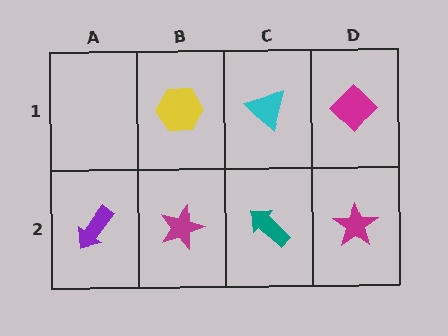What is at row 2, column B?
A magenta star.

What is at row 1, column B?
A yellow hexagon.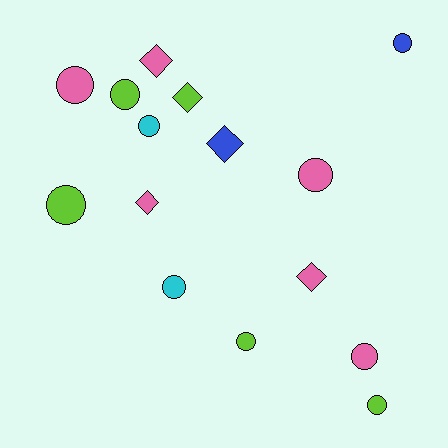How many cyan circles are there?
There are 2 cyan circles.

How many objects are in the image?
There are 15 objects.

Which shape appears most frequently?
Circle, with 10 objects.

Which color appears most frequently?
Pink, with 6 objects.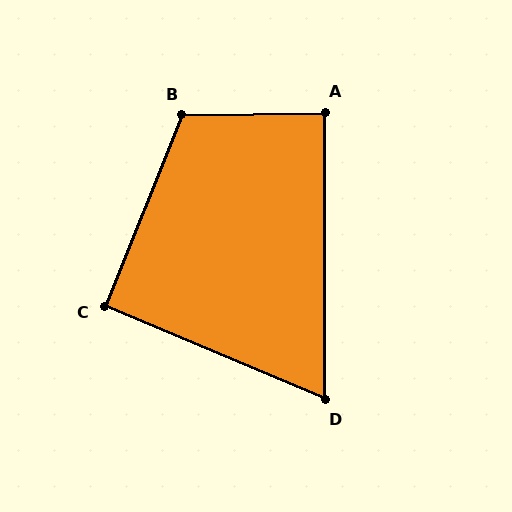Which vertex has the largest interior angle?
B, at approximately 113 degrees.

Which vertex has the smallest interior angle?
D, at approximately 67 degrees.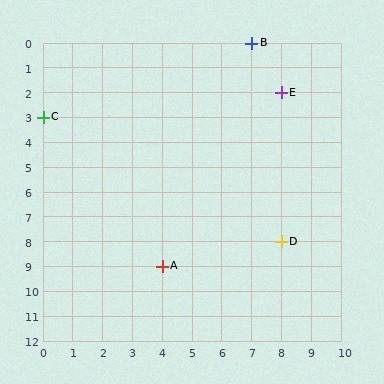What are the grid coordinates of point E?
Point E is at grid coordinates (8, 2).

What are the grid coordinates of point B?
Point B is at grid coordinates (7, 0).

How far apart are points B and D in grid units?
Points B and D are 1 column and 8 rows apart (about 8.1 grid units diagonally).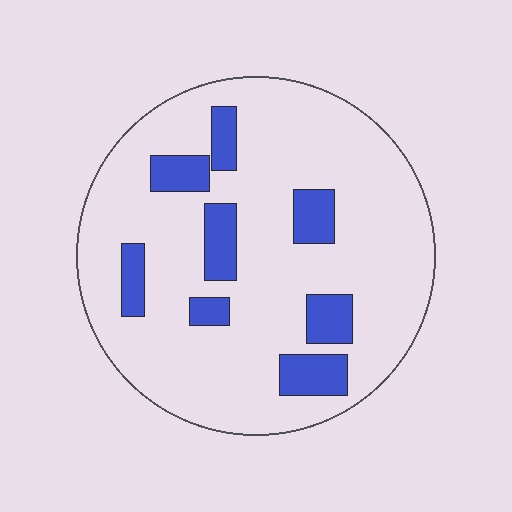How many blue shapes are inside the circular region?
8.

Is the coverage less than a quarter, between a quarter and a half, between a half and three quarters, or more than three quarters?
Less than a quarter.